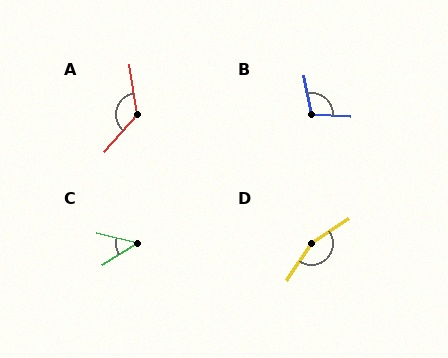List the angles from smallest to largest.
C (46°), B (103°), A (130°), D (158°).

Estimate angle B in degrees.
Approximately 103 degrees.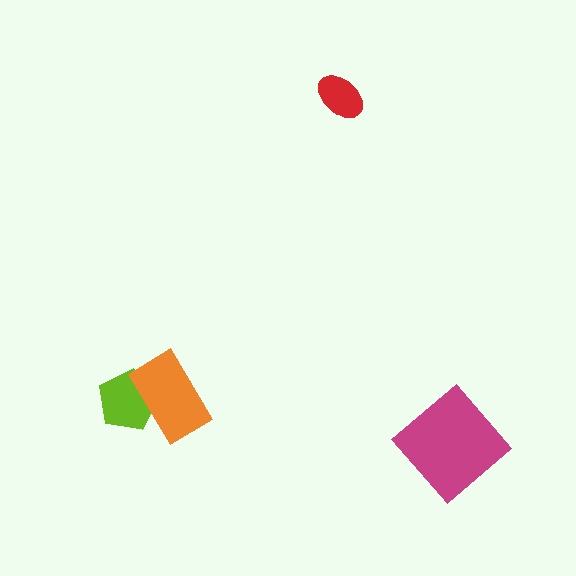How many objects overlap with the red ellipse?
0 objects overlap with the red ellipse.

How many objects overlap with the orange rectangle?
1 object overlaps with the orange rectangle.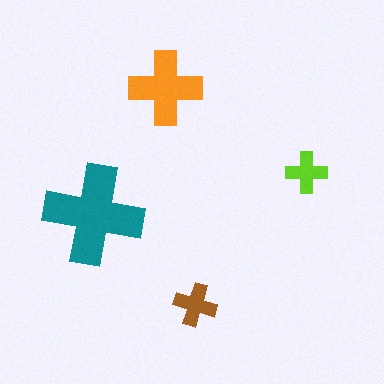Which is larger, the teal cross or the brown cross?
The teal one.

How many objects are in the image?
There are 4 objects in the image.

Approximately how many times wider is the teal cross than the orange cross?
About 1.5 times wider.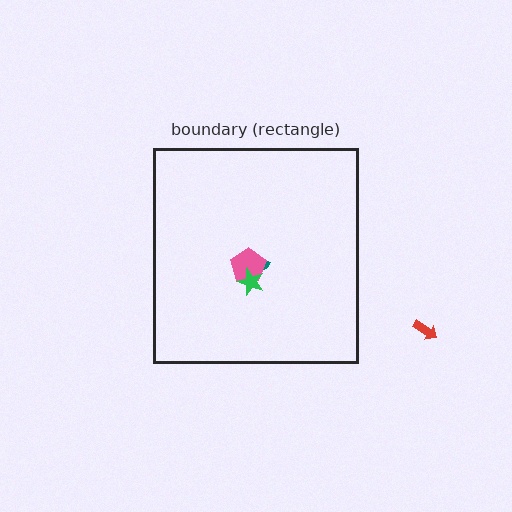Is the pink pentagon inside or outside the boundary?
Inside.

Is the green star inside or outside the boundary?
Inside.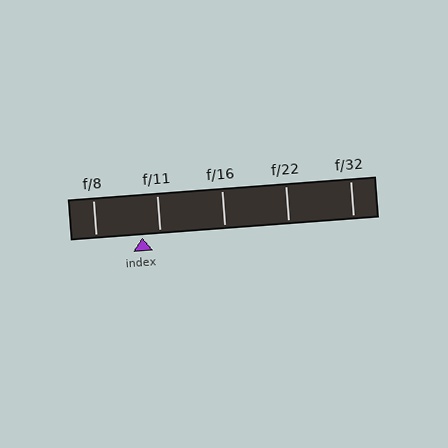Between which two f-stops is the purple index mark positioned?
The index mark is between f/8 and f/11.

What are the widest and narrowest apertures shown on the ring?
The widest aperture shown is f/8 and the narrowest is f/32.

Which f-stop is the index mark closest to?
The index mark is closest to f/11.